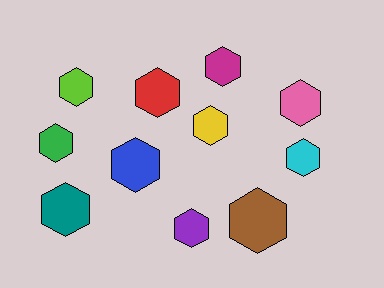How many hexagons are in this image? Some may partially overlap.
There are 11 hexagons.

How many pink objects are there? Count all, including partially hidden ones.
There is 1 pink object.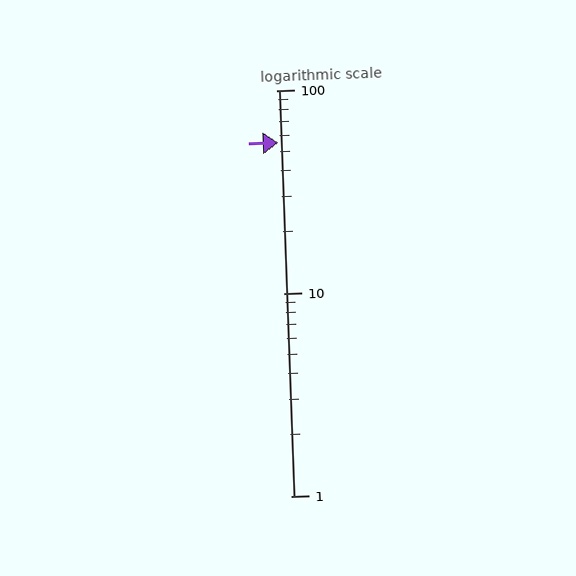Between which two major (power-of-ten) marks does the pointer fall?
The pointer is between 10 and 100.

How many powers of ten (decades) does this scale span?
The scale spans 2 decades, from 1 to 100.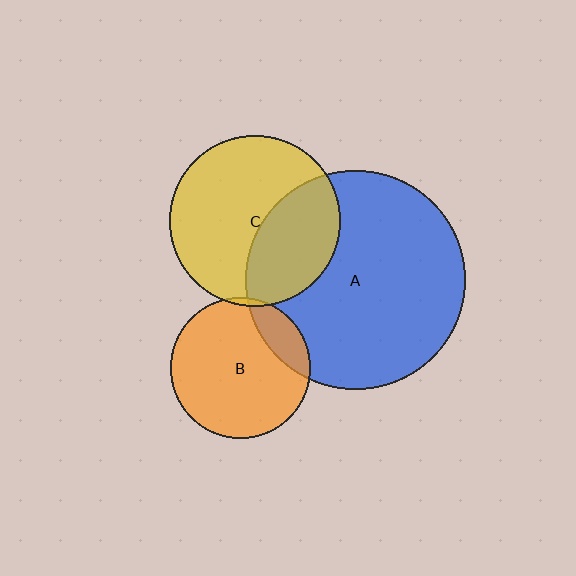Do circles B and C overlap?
Yes.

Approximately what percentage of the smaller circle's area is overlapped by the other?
Approximately 5%.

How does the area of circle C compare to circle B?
Approximately 1.5 times.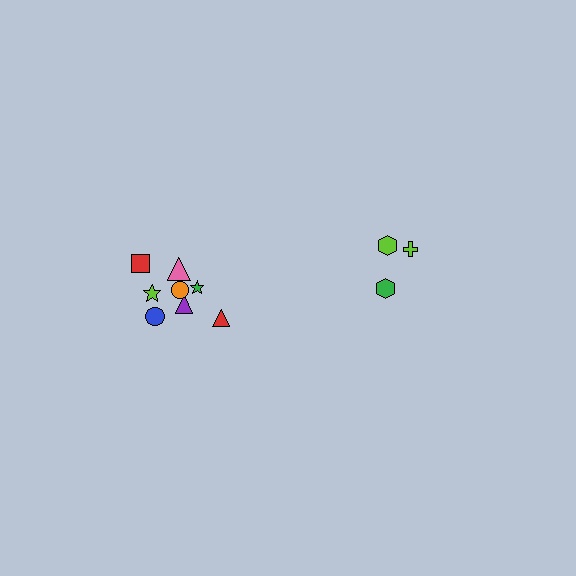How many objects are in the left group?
There are 8 objects.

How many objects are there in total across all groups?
There are 11 objects.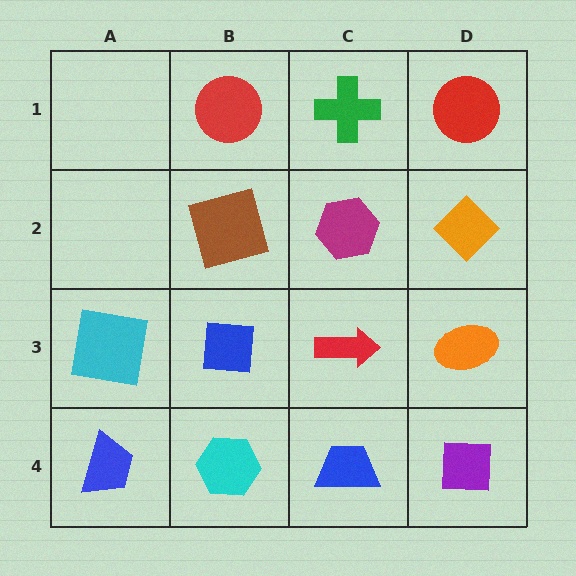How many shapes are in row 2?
3 shapes.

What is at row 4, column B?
A cyan hexagon.